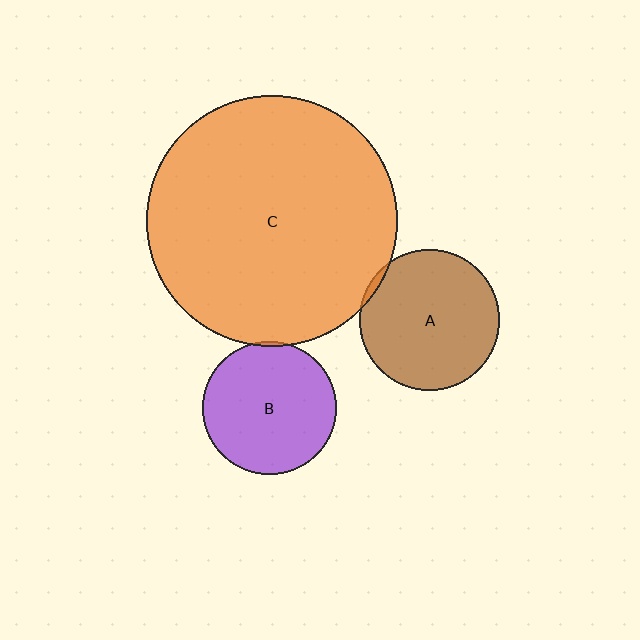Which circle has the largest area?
Circle C (orange).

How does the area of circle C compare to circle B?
Approximately 3.5 times.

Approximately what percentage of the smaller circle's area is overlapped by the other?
Approximately 5%.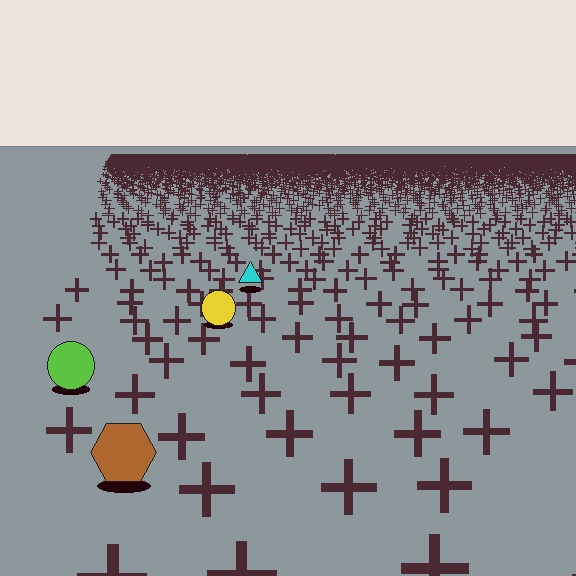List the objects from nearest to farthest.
From nearest to farthest: the brown hexagon, the lime circle, the yellow circle, the cyan triangle.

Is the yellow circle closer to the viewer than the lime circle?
No. The lime circle is closer — you can tell from the texture gradient: the ground texture is coarser near it.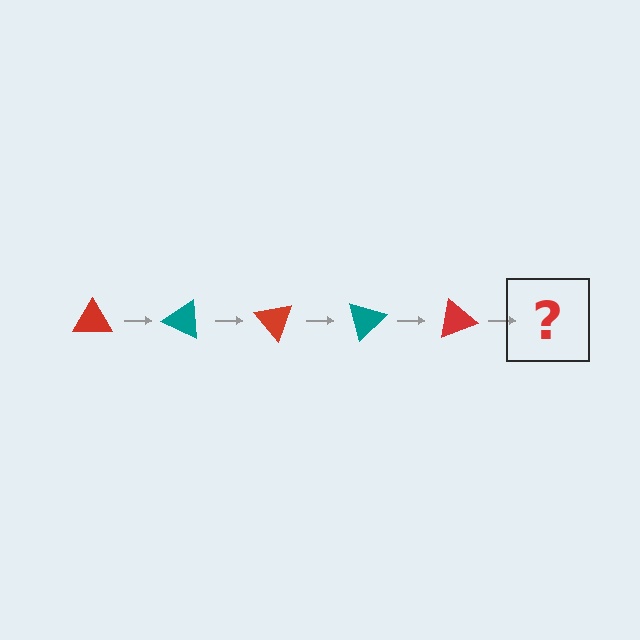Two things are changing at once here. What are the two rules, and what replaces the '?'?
The two rules are that it rotates 25 degrees each step and the color cycles through red and teal. The '?' should be a teal triangle, rotated 125 degrees from the start.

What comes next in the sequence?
The next element should be a teal triangle, rotated 125 degrees from the start.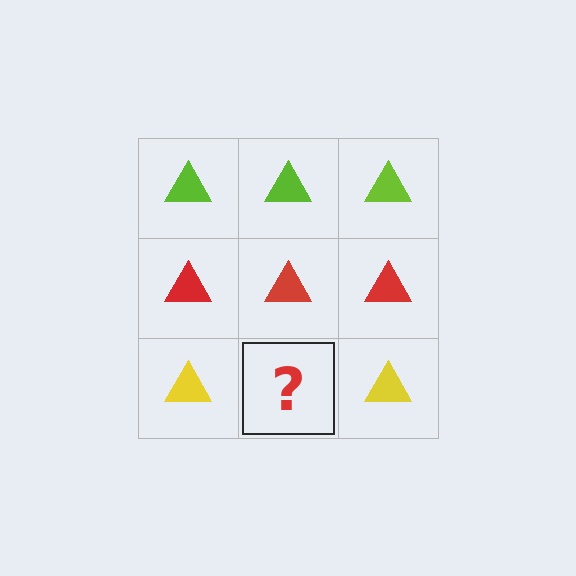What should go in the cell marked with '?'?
The missing cell should contain a yellow triangle.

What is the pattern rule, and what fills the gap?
The rule is that each row has a consistent color. The gap should be filled with a yellow triangle.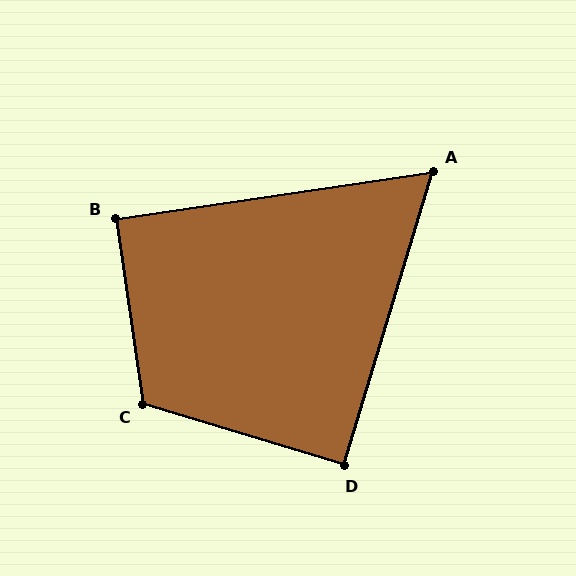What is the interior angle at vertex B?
Approximately 90 degrees (approximately right).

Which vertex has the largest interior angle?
C, at approximately 115 degrees.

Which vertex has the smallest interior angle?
A, at approximately 65 degrees.